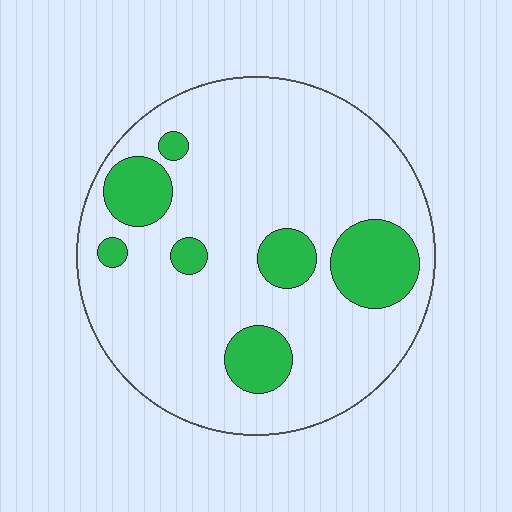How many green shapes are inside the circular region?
7.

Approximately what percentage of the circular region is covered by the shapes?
Approximately 20%.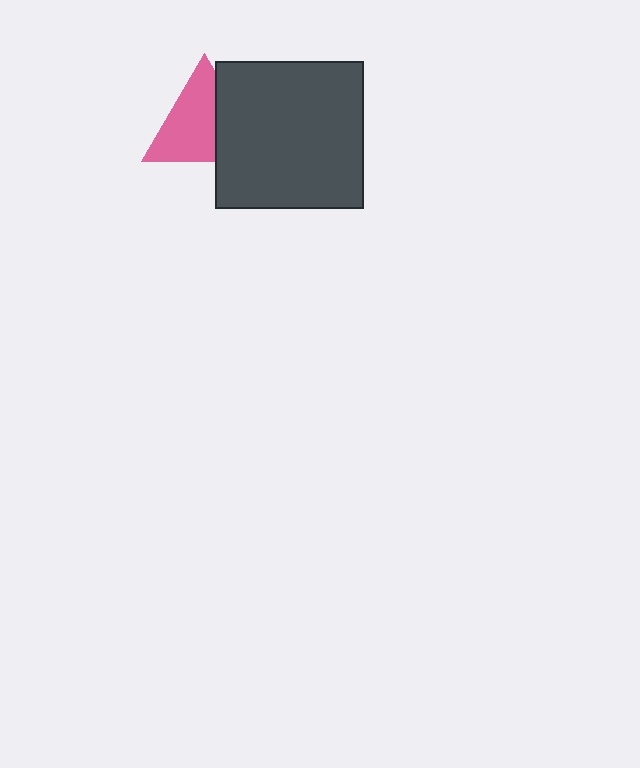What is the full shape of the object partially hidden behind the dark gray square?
The partially hidden object is a pink triangle.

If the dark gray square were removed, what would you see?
You would see the complete pink triangle.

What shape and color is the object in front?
The object in front is a dark gray square.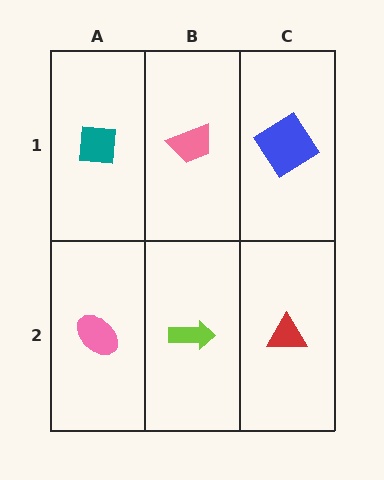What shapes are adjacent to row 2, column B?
A pink trapezoid (row 1, column B), a pink ellipse (row 2, column A), a red triangle (row 2, column C).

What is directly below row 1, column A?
A pink ellipse.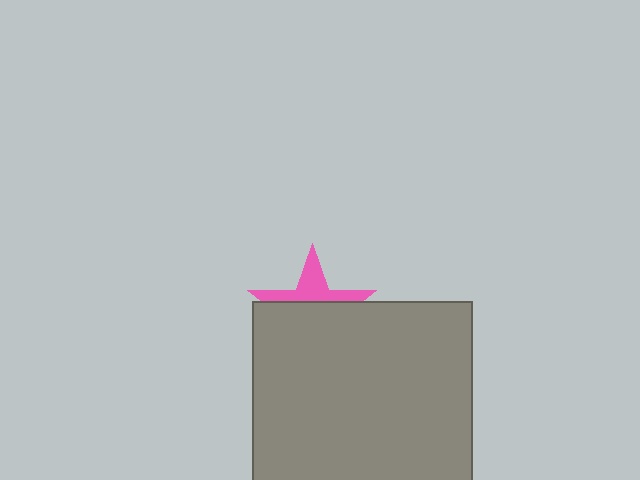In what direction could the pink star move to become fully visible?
The pink star could move up. That would shift it out from behind the gray square entirely.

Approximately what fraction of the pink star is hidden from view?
Roughly 62% of the pink star is hidden behind the gray square.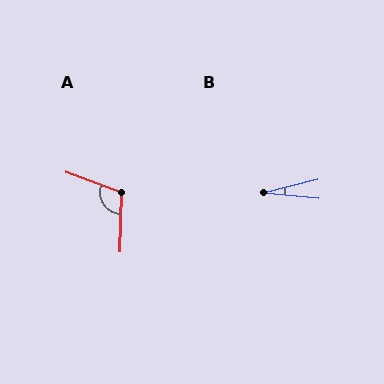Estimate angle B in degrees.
Approximately 19 degrees.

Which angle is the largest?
A, at approximately 108 degrees.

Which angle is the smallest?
B, at approximately 19 degrees.